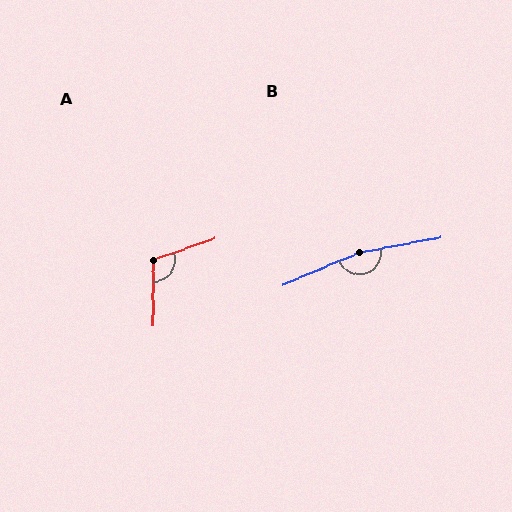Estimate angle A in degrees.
Approximately 110 degrees.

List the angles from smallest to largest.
A (110°), B (167°).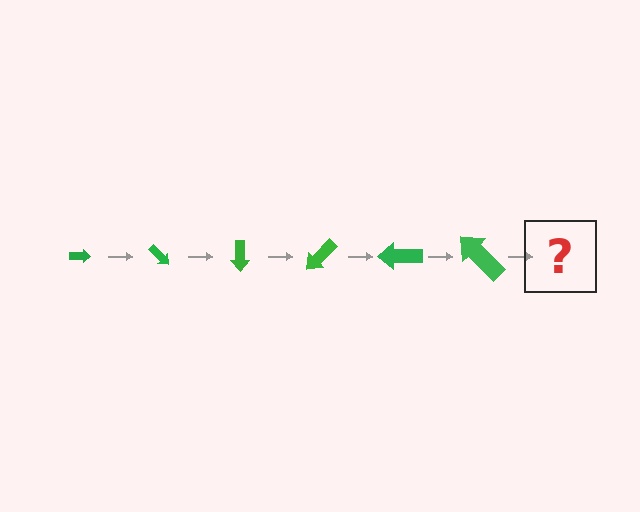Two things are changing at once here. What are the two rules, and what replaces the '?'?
The two rules are that the arrow grows larger each step and it rotates 45 degrees each step. The '?' should be an arrow, larger than the previous one and rotated 270 degrees from the start.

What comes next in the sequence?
The next element should be an arrow, larger than the previous one and rotated 270 degrees from the start.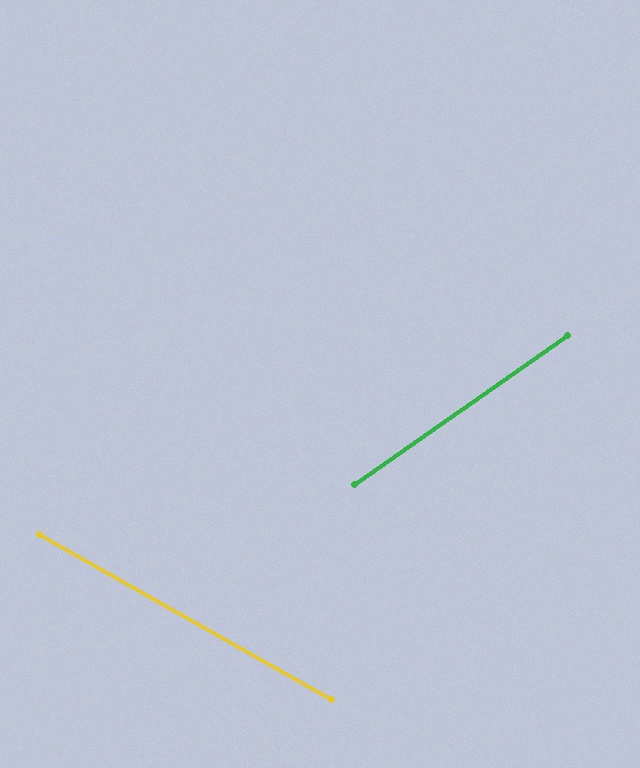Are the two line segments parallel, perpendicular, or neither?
Neither parallel nor perpendicular — they differ by about 64°.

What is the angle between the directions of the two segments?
Approximately 64 degrees.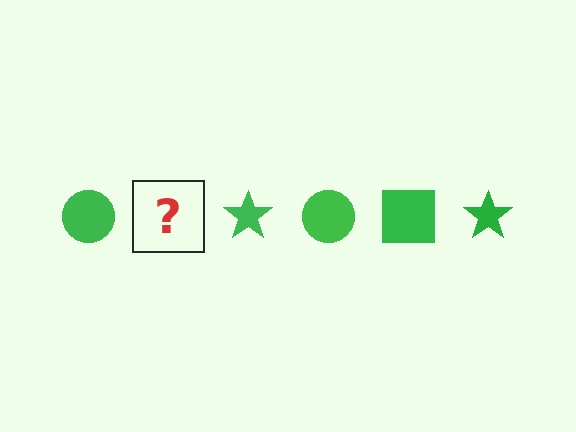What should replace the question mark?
The question mark should be replaced with a green square.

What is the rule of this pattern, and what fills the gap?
The rule is that the pattern cycles through circle, square, star shapes in green. The gap should be filled with a green square.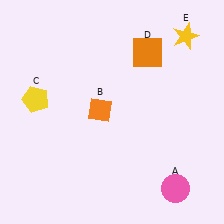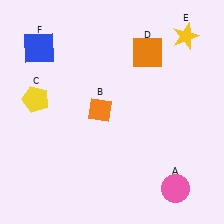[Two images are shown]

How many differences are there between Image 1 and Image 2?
There is 1 difference between the two images.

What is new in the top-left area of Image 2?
A blue square (F) was added in the top-left area of Image 2.